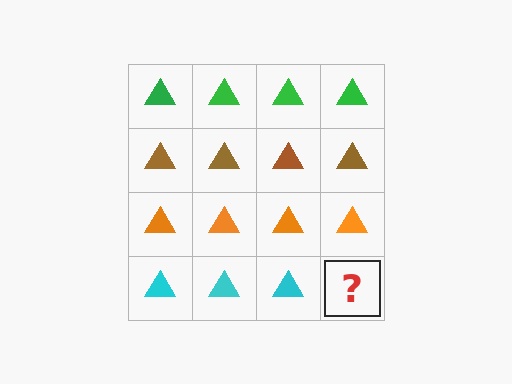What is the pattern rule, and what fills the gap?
The rule is that each row has a consistent color. The gap should be filled with a cyan triangle.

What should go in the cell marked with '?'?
The missing cell should contain a cyan triangle.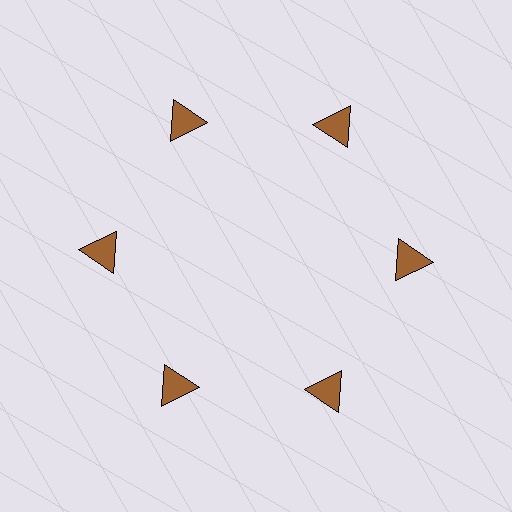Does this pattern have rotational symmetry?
Yes, this pattern has 6-fold rotational symmetry. It looks the same after rotating 60 degrees around the center.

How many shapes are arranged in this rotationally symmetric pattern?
There are 6 shapes, arranged in 6 groups of 1.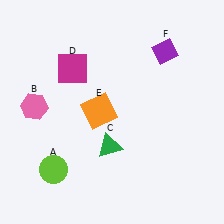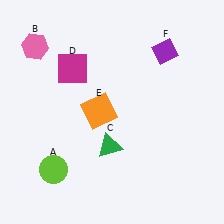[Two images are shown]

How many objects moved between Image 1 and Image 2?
1 object moved between the two images.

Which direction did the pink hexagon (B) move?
The pink hexagon (B) moved up.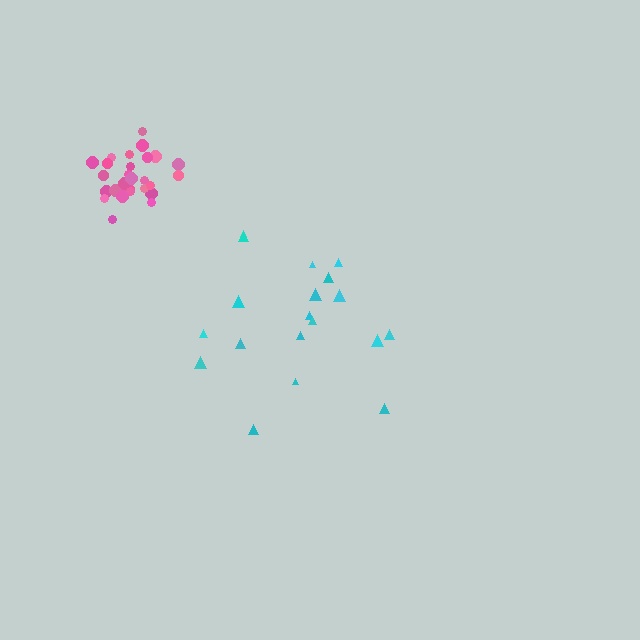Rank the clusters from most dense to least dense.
pink, cyan.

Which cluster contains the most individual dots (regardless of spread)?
Pink (29).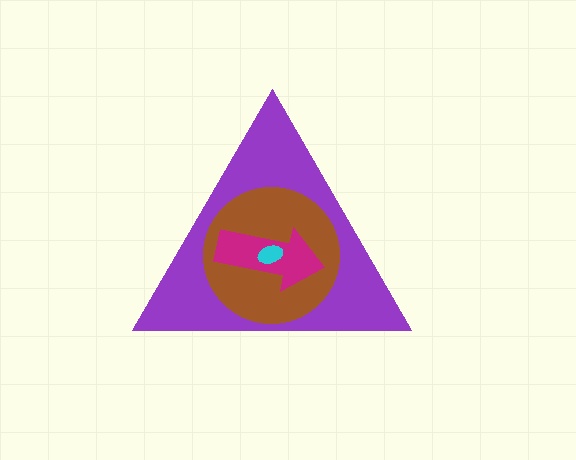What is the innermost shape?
The cyan ellipse.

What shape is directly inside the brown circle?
The magenta arrow.